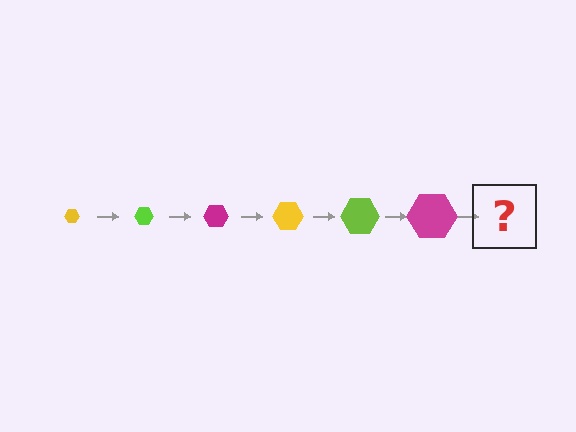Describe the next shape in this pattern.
It should be a yellow hexagon, larger than the previous one.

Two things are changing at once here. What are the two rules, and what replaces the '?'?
The two rules are that the hexagon grows larger each step and the color cycles through yellow, lime, and magenta. The '?' should be a yellow hexagon, larger than the previous one.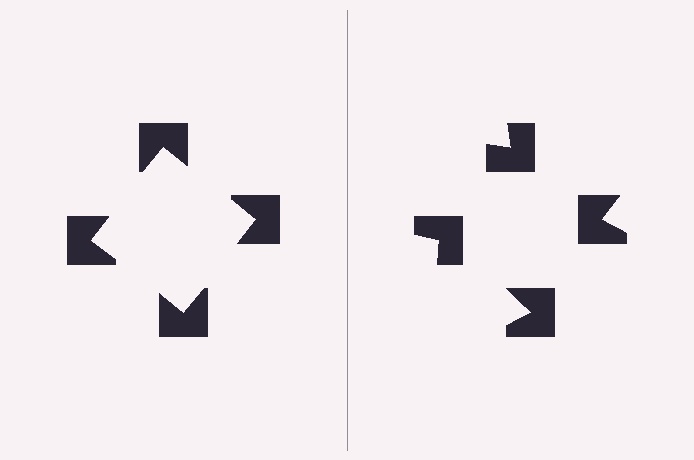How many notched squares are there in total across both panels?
8 — 4 on each side.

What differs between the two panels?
The notched squares are positioned identically on both sides; only the wedge orientations differ. On the left they align to a square; on the right they are misaligned.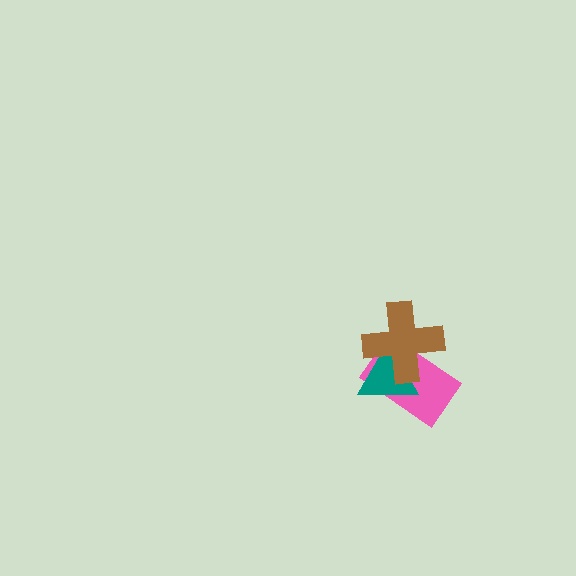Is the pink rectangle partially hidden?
Yes, it is partially covered by another shape.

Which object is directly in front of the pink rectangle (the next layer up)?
The teal triangle is directly in front of the pink rectangle.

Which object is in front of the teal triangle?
The brown cross is in front of the teal triangle.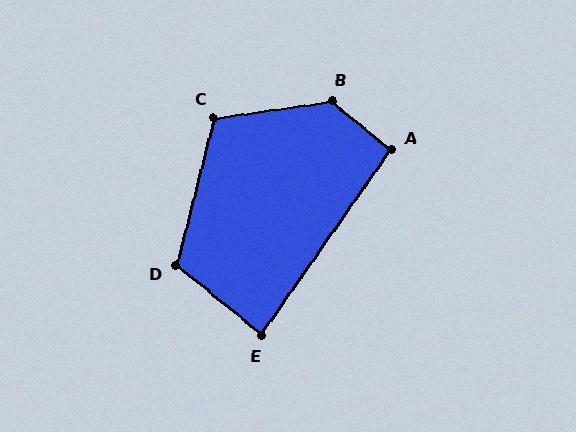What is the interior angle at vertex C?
Approximately 113 degrees (obtuse).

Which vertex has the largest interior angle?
B, at approximately 133 degrees.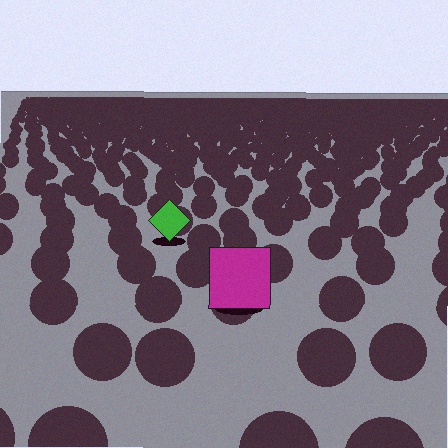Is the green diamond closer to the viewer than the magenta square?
No. The magenta square is closer — you can tell from the texture gradient: the ground texture is coarser near it.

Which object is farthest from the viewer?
The green diamond is farthest from the viewer. It appears smaller and the ground texture around it is denser.